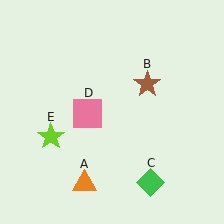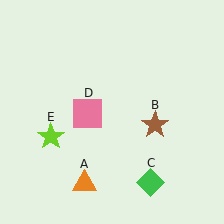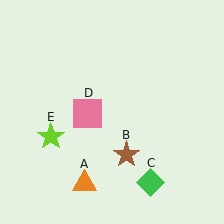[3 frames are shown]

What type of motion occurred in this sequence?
The brown star (object B) rotated clockwise around the center of the scene.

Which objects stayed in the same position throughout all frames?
Orange triangle (object A) and green diamond (object C) and pink square (object D) and lime star (object E) remained stationary.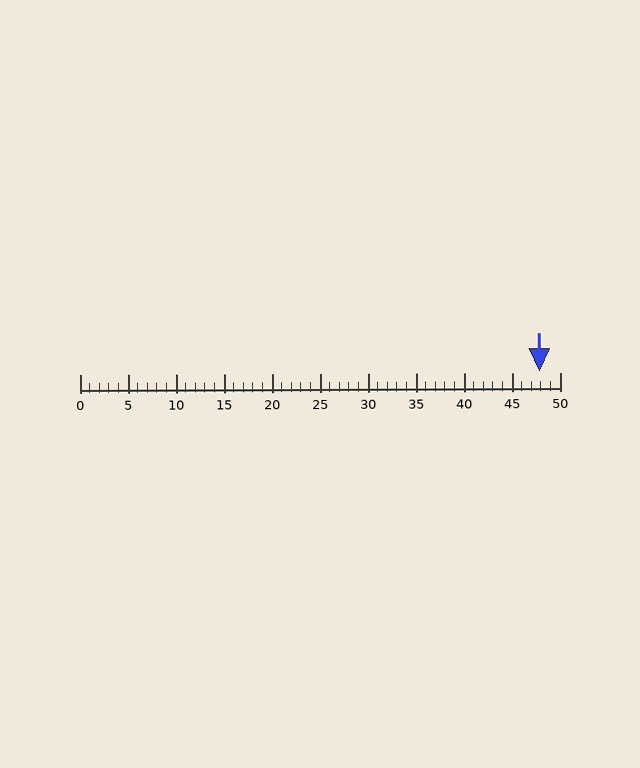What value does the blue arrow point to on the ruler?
The blue arrow points to approximately 48.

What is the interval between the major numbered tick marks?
The major tick marks are spaced 5 units apart.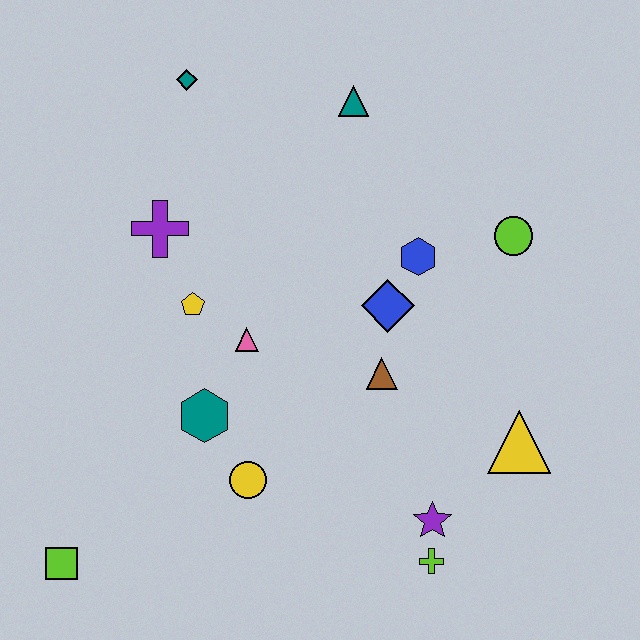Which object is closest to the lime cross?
The purple star is closest to the lime cross.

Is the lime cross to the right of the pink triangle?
Yes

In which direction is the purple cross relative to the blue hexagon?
The purple cross is to the left of the blue hexagon.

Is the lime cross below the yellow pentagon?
Yes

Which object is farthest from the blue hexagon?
The lime square is farthest from the blue hexagon.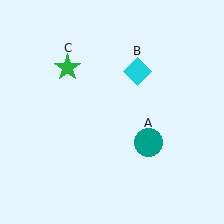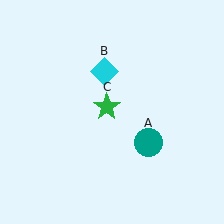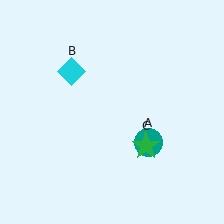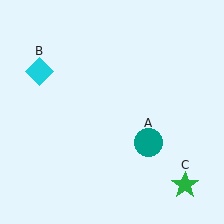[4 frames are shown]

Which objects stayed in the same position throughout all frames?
Teal circle (object A) remained stationary.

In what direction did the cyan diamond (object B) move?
The cyan diamond (object B) moved left.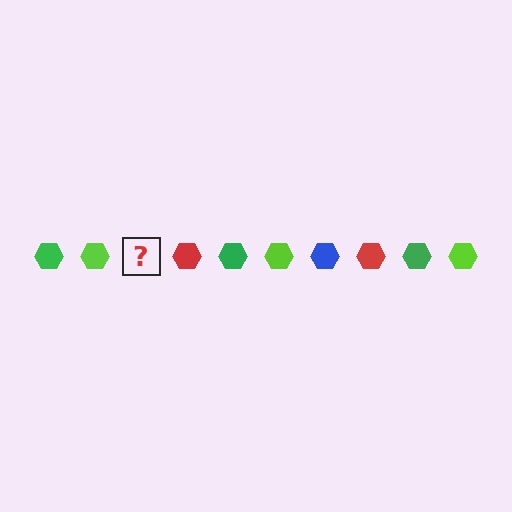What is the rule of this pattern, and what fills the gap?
The rule is that the pattern cycles through green, lime, blue, red hexagons. The gap should be filled with a blue hexagon.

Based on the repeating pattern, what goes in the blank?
The blank should be a blue hexagon.